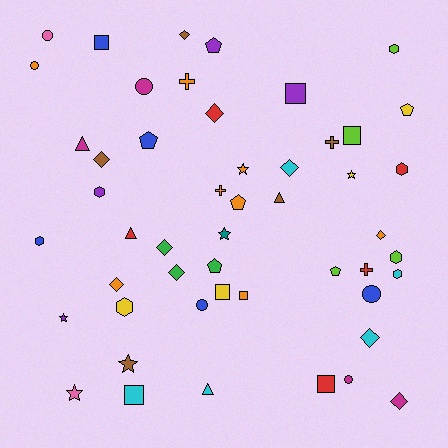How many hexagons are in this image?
There are 7 hexagons.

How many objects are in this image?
There are 50 objects.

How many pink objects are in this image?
There are 2 pink objects.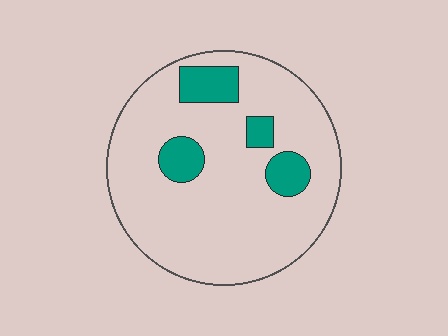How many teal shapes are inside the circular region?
4.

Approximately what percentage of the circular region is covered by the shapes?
Approximately 15%.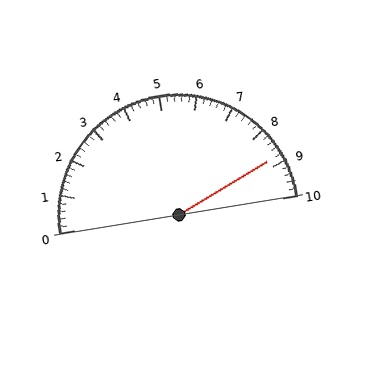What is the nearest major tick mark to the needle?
The nearest major tick mark is 9.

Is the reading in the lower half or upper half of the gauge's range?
The reading is in the upper half of the range (0 to 10).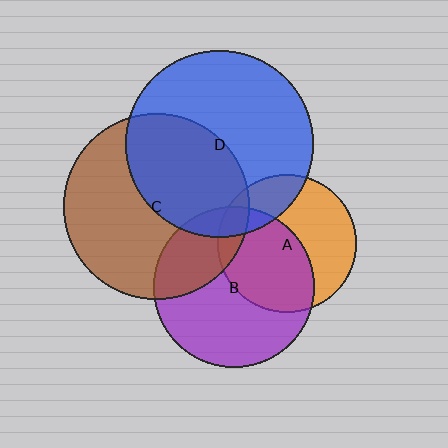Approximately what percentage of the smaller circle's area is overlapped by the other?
Approximately 50%.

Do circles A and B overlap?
Yes.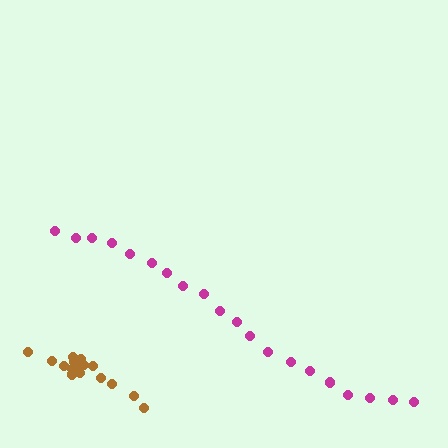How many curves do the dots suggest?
There are 2 distinct paths.